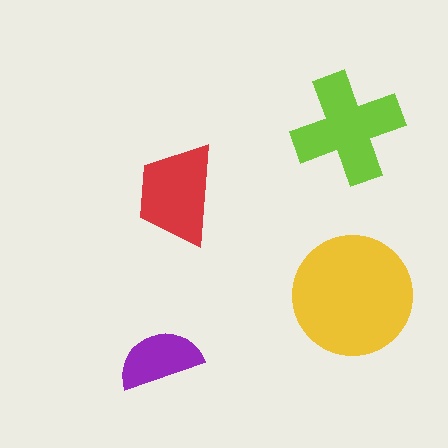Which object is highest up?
The lime cross is topmost.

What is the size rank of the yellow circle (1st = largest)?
1st.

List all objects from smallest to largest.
The purple semicircle, the red trapezoid, the lime cross, the yellow circle.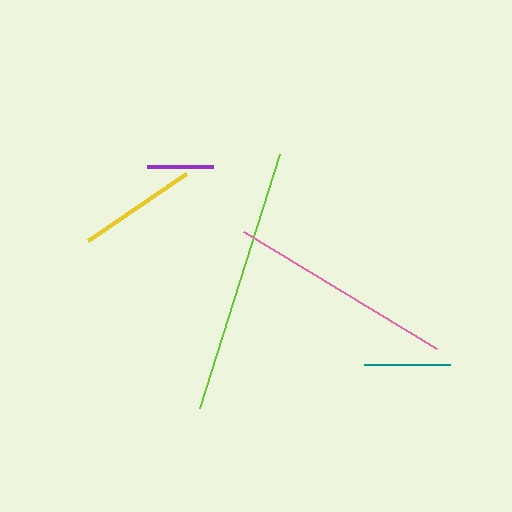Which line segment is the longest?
The lime line is the longest at approximately 267 pixels.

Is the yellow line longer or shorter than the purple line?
The yellow line is longer than the purple line.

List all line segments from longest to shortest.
From longest to shortest: lime, pink, yellow, teal, purple.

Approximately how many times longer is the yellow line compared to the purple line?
The yellow line is approximately 1.8 times the length of the purple line.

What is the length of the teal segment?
The teal segment is approximately 86 pixels long.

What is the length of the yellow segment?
The yellow segment is approximately 118 pixels long.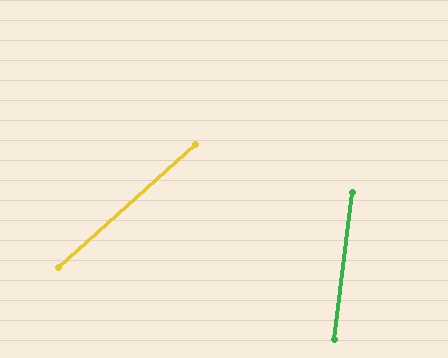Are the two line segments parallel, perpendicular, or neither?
Neither parallel nor perpendicular — they differ by about 41°.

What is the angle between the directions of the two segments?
Approximately 41 degrees.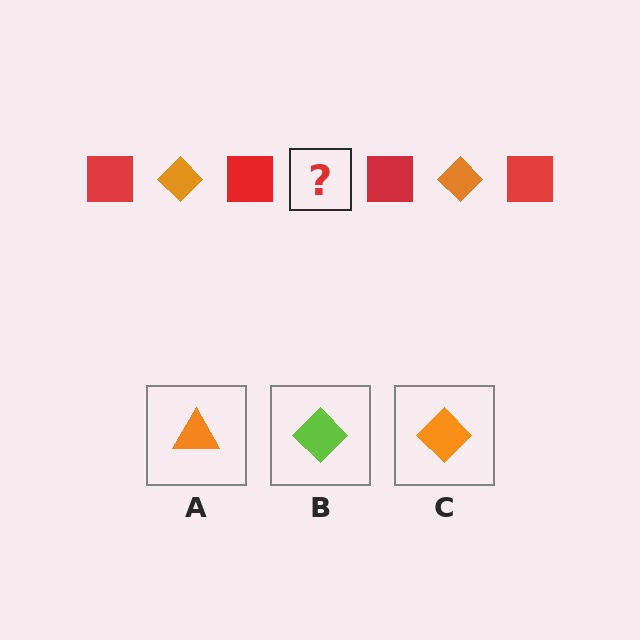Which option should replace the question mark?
Option C.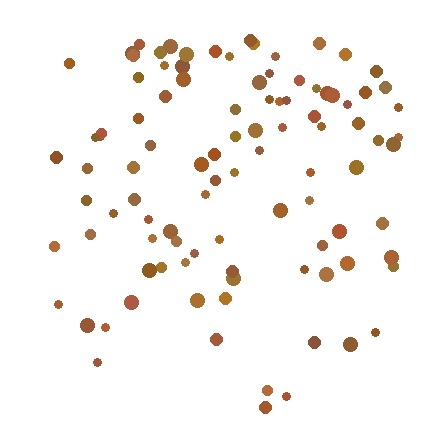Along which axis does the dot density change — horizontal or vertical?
Vertical.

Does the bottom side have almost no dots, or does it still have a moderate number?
Still a moderate number, just noticeably fewer than the top.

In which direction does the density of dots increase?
From bottom to top, with the top side densest.